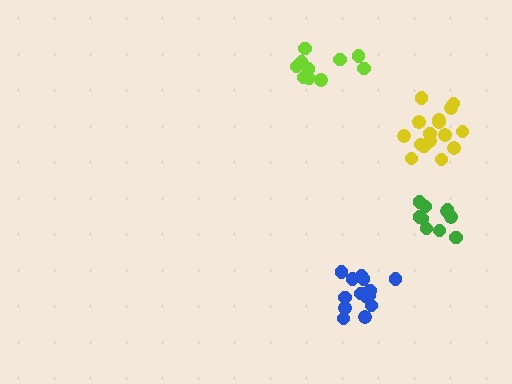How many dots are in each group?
Group 1: 14 dots, Group 2: 10 dots, Group 3: 16 dots, Group 4: 10 dots (50 total).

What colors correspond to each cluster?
The clusters are colored: blue, green, yellow, lime.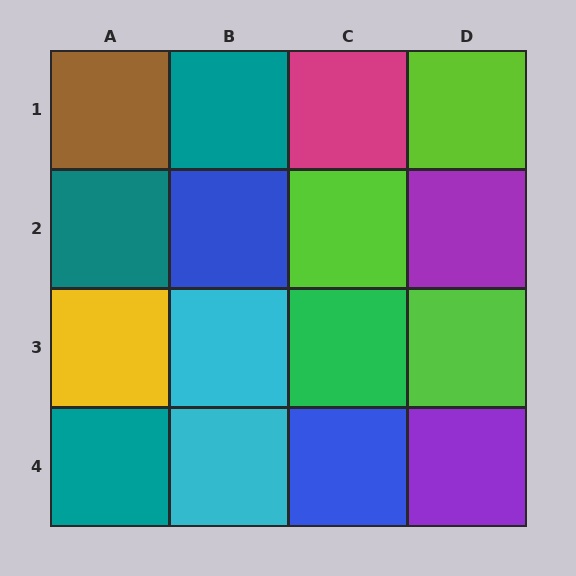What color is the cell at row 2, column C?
Lime.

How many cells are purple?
2 cells are purple.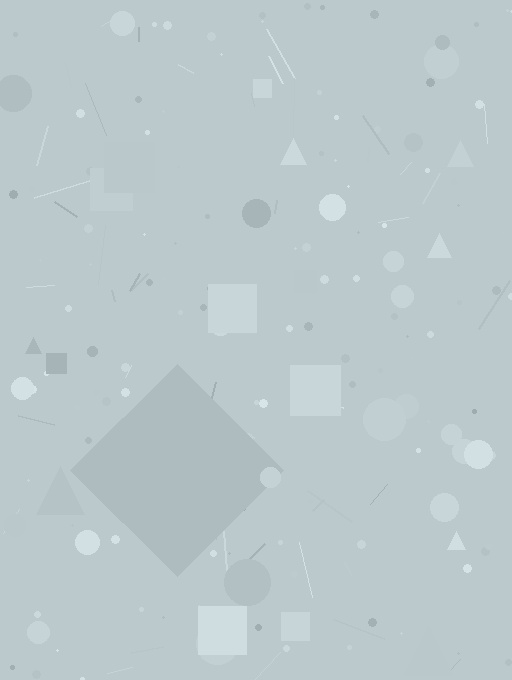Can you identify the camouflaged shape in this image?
The camouflaged shape is a diamond.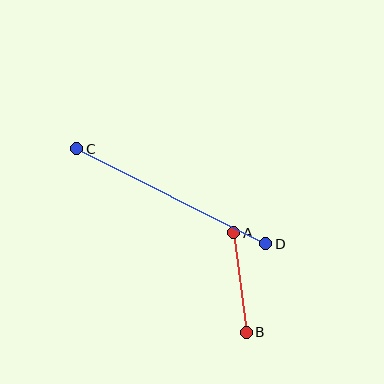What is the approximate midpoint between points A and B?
The midpoint is at approximately (240, 283) pixels.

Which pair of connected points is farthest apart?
Points C and D are farthest apart.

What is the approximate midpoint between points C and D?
The midpoint is at approximately (171, 196) pixels.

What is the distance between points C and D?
The distance is approximately 211 pixels.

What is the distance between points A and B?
The distance is approximately 100 pixels.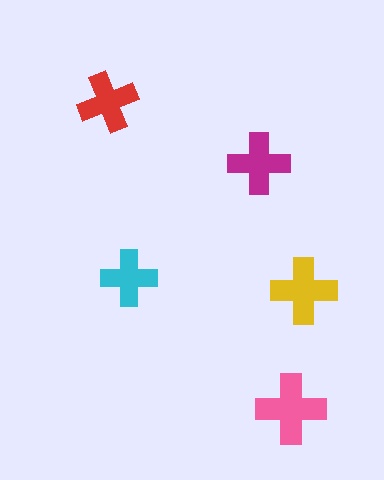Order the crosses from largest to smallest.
the pink one, the yellow one, the magenta one, the red one, the cyan one.